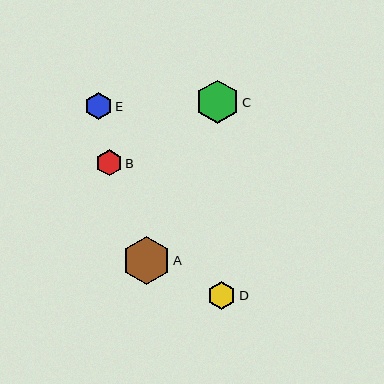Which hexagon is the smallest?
Hexagon B is the smallest with a size of approximately 26 pixels.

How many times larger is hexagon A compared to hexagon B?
Hexagon A is approximately 1.8 times the size of hexagon B.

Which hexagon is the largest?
Hexagon A is the largest with a size of approximately 48 pixels.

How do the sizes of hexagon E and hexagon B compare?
Hexagon E and hexagon B are approximately the same size.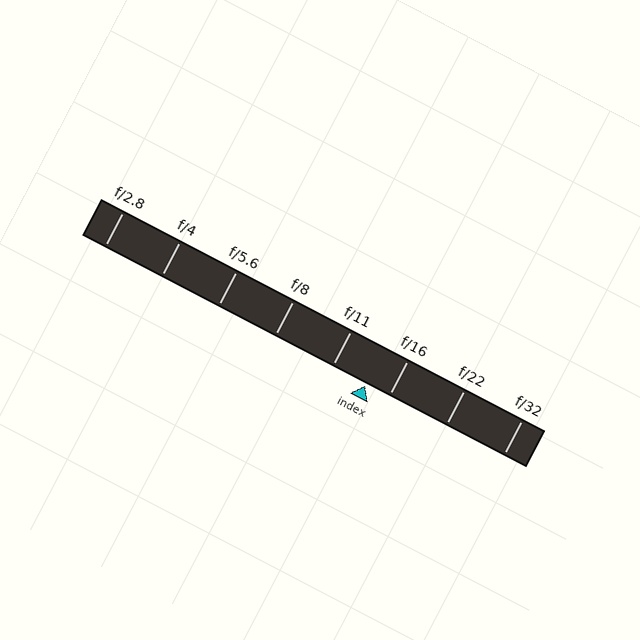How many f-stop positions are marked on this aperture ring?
There are 8 f-stop positions marked.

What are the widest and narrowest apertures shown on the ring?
The widest aperture shown is f/2.8 and the narrowest is f/32.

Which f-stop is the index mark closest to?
The index mark is closest to f/16.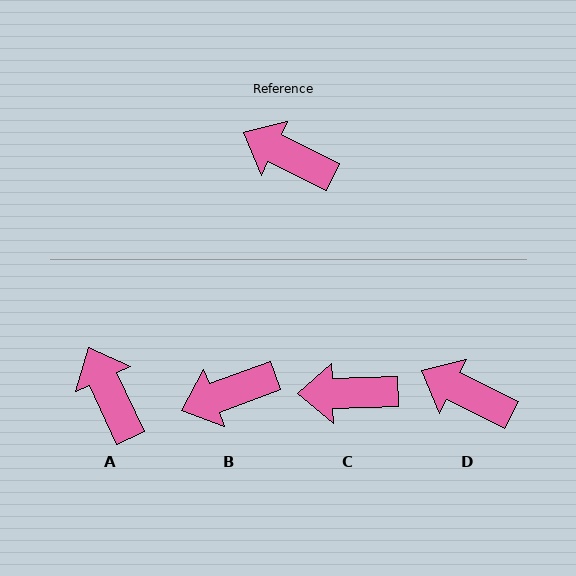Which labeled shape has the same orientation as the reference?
D.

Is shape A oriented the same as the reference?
No, it is off by about 39 degrees.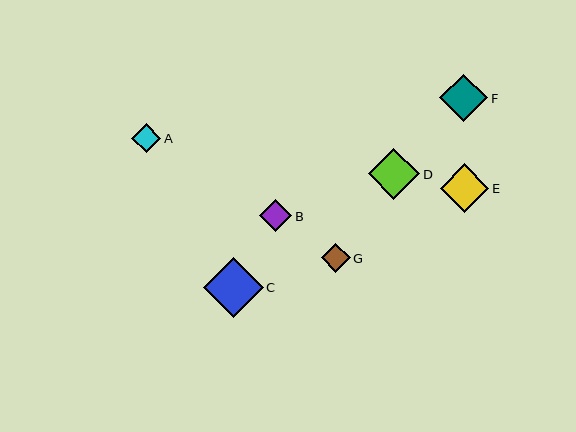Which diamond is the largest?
Diamond C is the largest with a size of approximately 60 pixels.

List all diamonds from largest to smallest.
From largest to smallest: C, D, E, F, B, A, G.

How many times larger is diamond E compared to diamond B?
Diamond E is approximately 1.5 times the size of diamond B.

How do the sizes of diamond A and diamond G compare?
Diamond A and diamond G are approximately the same size.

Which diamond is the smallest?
Diamond G is the smallest with a size of approximately 29 pixels.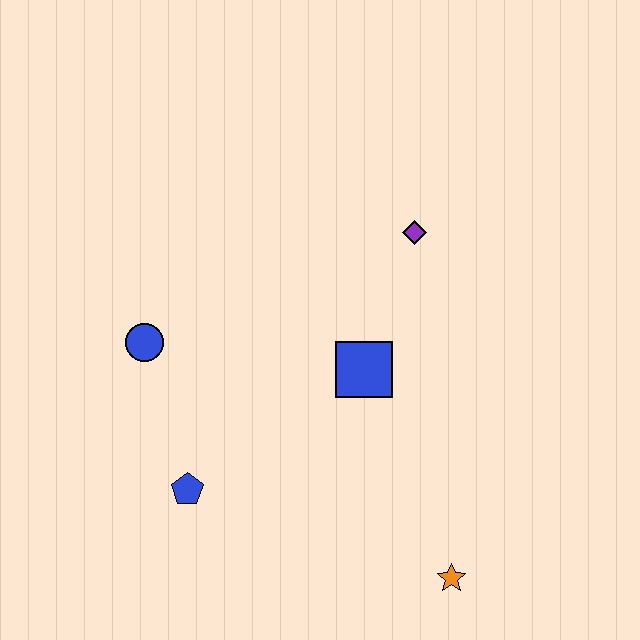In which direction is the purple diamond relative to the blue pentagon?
The purple diamond is above the blue pentagon.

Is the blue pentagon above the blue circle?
No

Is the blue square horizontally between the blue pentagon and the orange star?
Yes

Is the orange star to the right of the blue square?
Yes